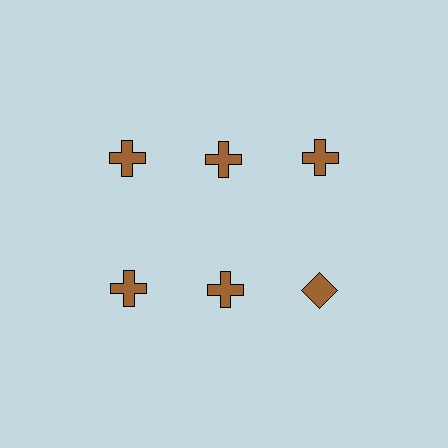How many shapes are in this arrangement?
There are 6 shapes arranged in a grid pattern.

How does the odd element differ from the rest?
It has a different shape: diamond instead of cross.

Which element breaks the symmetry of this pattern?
The brown diamond in the second row, center column breaks the symmetry. All other shapes are brown crosses.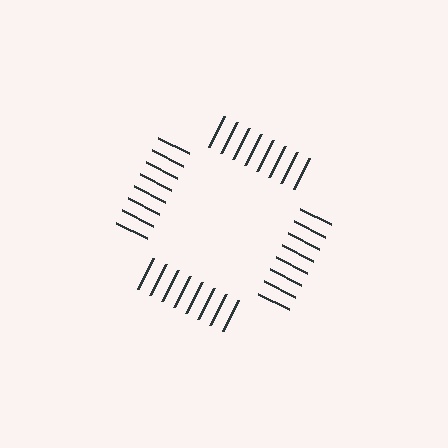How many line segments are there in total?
32 — 8 along each of the 4 edges.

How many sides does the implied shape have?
4 sides — the line-ends trace a square.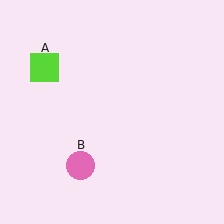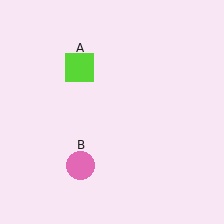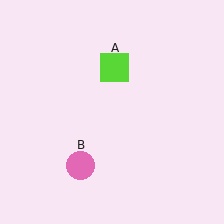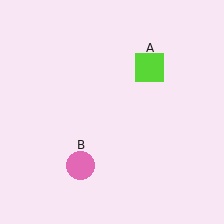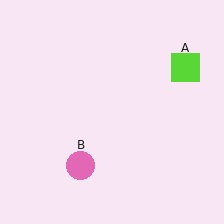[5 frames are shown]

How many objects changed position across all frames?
1 object changed position: lime square (object A).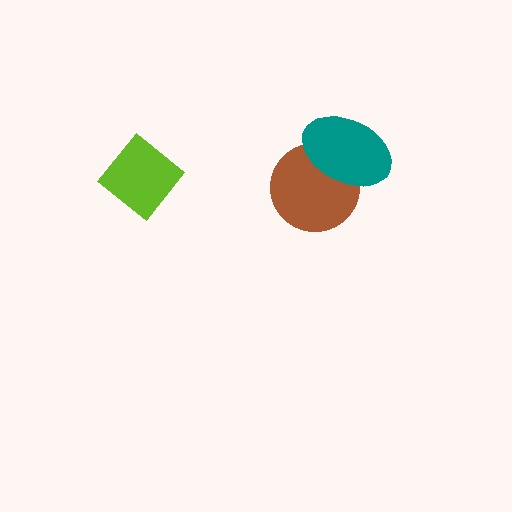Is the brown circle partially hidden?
Yes, it is partially covered by another shape.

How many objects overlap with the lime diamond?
0 objects overlap with the lime diamond.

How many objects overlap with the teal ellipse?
1 object overlaps with the teal ellipse.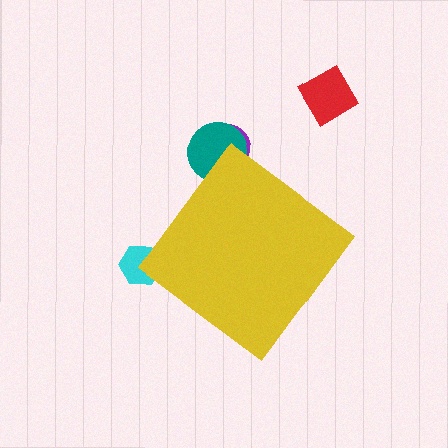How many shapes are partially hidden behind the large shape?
3 shapes are partially hidden.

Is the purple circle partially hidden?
Yes, the purple circle is partially hidden behind the yellow diamond.